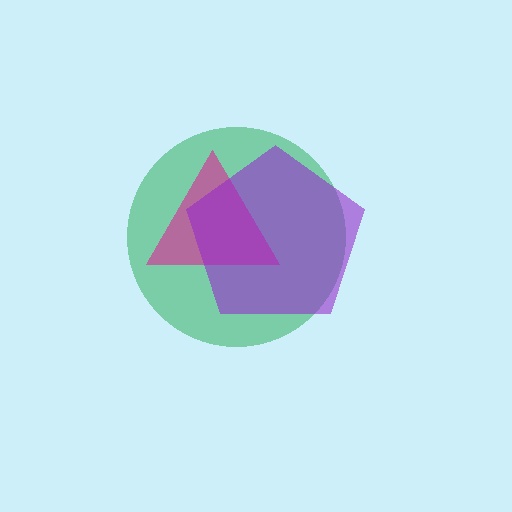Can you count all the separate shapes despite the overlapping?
Yes, there are 3 separate shapes.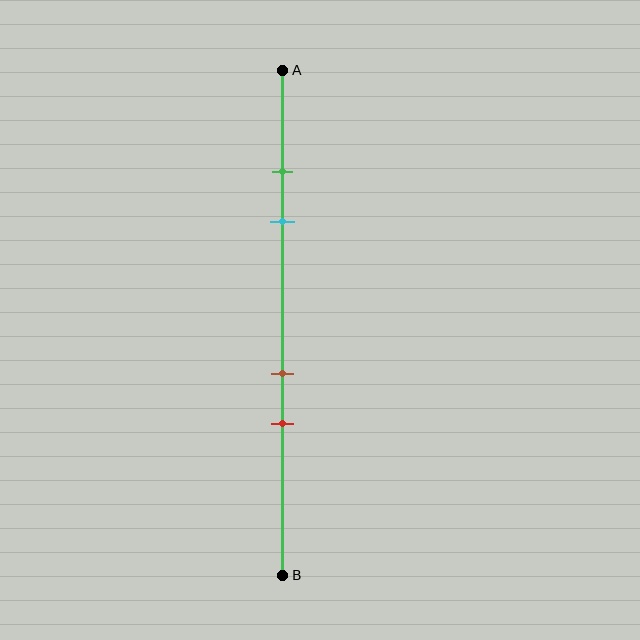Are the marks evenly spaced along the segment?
No, the marks are not evenly spaced.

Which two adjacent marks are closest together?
The green and cyan marks are the closest adjacent pair.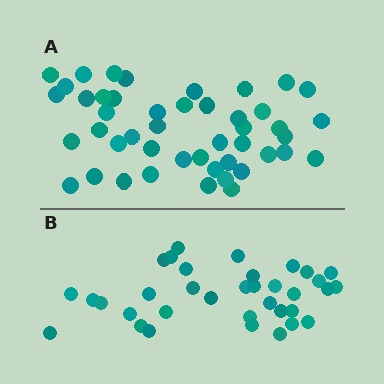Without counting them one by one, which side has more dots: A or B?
Region A (the top region) has more dots.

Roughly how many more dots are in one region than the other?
Region A has roughly 12 or so more dots than region B.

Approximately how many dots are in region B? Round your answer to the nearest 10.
About 40 dots. (The exact count is 35, which rounds to 40.)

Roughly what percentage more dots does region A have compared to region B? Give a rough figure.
About 30% more.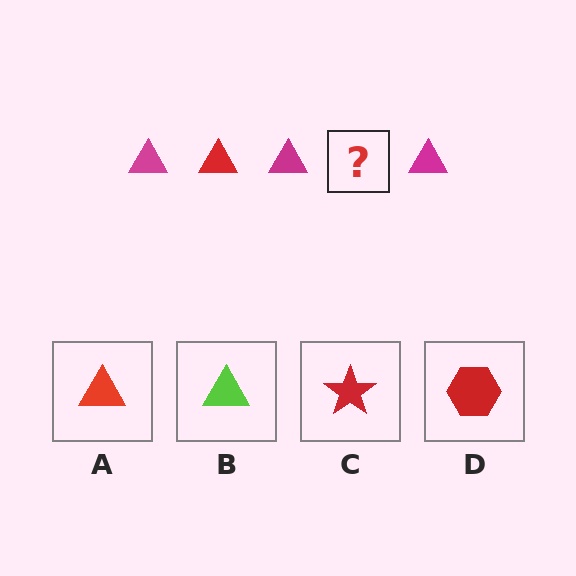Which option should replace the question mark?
Option A.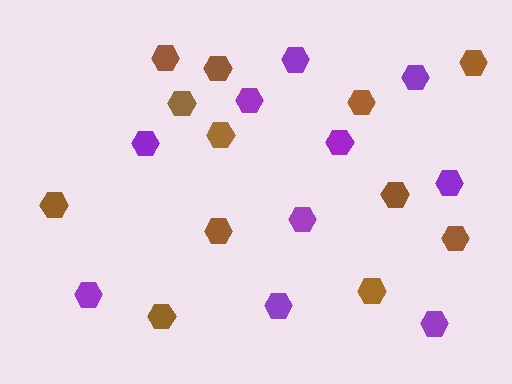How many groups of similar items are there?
There are 2 groups: one group of purple hexagons (10) and one group of brown hexagons (12).